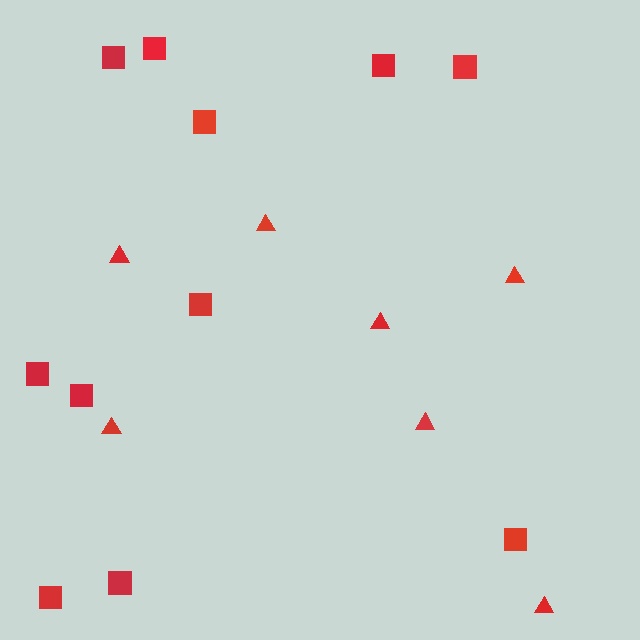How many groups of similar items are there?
There are 2 groups: one group of squares (11) and one group of triangles (7).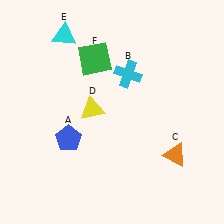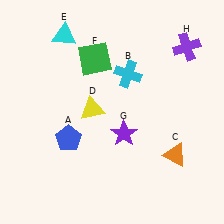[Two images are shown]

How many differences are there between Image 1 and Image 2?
There are 2 differences between the two images.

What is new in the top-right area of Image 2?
A purple cross (H) was added in the top-right area of Image 2.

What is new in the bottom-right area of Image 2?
A purple star (G) was added in the bottom-right area of Image 2.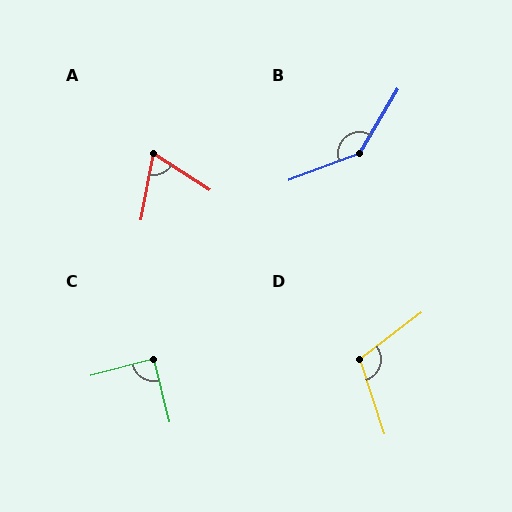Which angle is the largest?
B, at approximately 142 degrees.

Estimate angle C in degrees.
Approximately 90 degrees.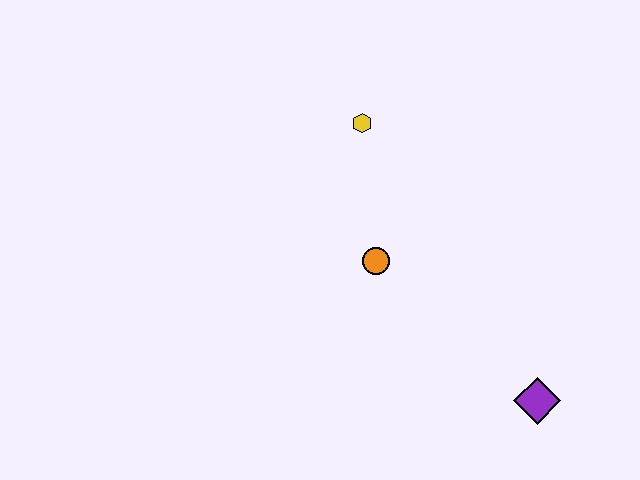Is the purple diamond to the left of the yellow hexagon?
No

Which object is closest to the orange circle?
The yellow hexagon is closest to the orange circle.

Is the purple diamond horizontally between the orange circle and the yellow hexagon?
No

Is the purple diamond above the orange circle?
No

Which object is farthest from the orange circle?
The purple diamond is farthest from the orange circle.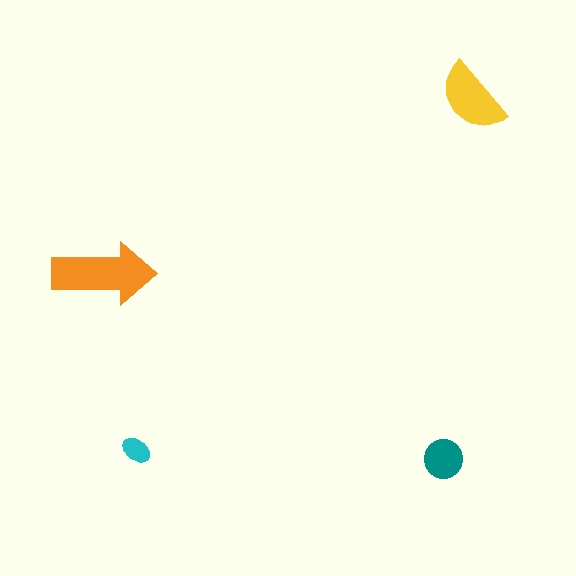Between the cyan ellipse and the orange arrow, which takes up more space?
The orange arrow.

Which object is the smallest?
The cyan ellipse.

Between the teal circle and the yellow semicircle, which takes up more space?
The yellow semicircle.